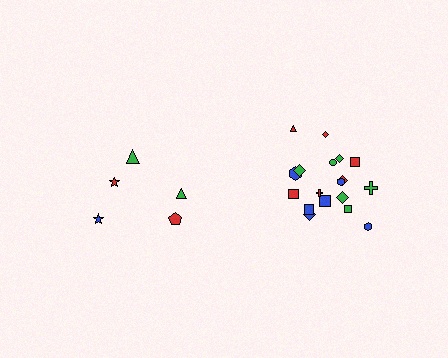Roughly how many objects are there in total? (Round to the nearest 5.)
Roughly 25 objects in total.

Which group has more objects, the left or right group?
The right group.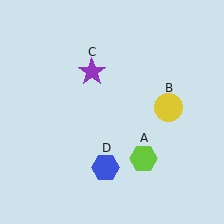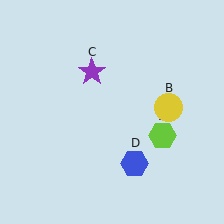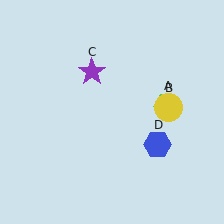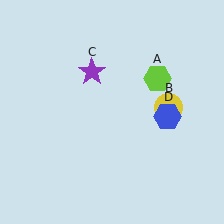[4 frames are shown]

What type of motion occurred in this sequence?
The lime hexagon (object A), blue hexagon (object D) rotated counterclockwise around the center of the scene.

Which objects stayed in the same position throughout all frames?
Yellow circle (object B) and purple star (object C) remained stationary.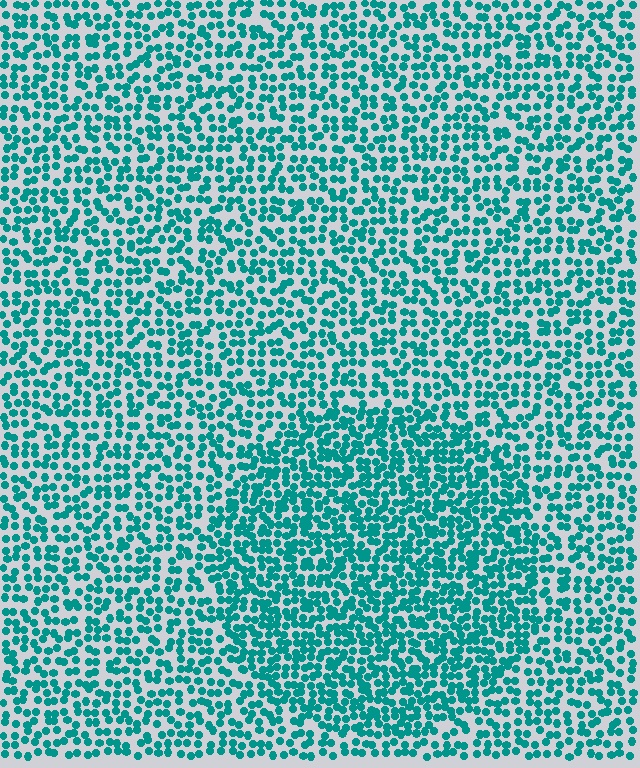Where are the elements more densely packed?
The elements are more densely packed inside the circle boundary.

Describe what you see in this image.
The image contains small teal elements arranged at two different densities. A circle-shaped region is visible where the elements are more densely packed than the surrounding area.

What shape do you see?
I see a circle.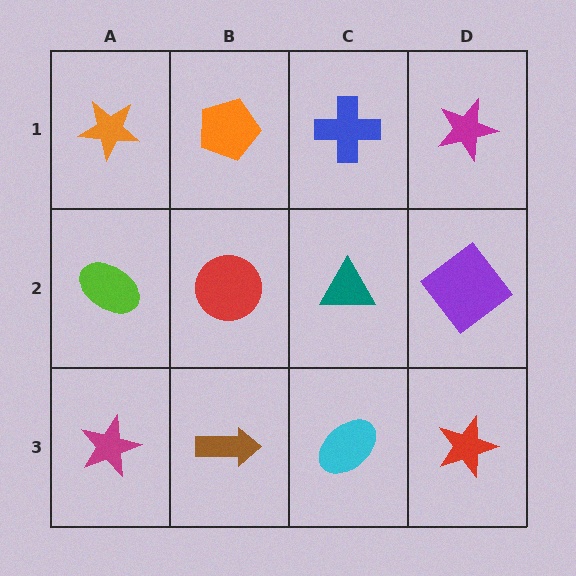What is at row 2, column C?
A teal triangle.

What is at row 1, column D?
A magenta star.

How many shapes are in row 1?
4 shapes.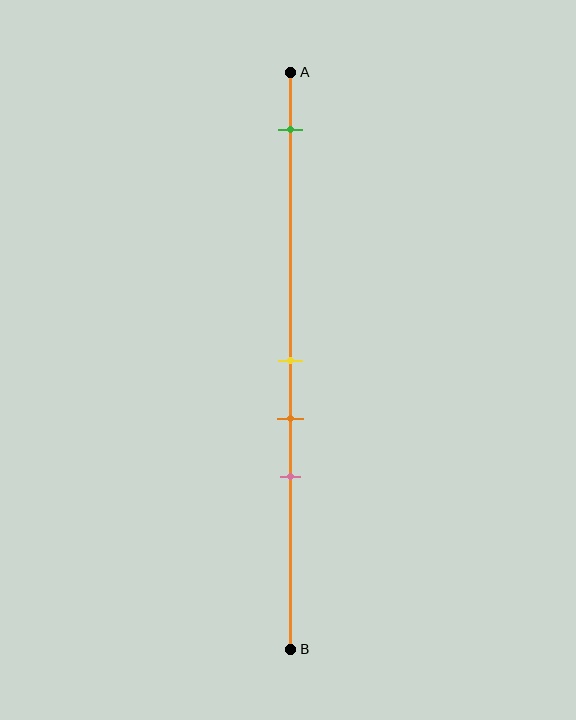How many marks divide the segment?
There are 4 marks dividing the segment.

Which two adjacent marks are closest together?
The yellow and orange marks are the closest adjacent pair.